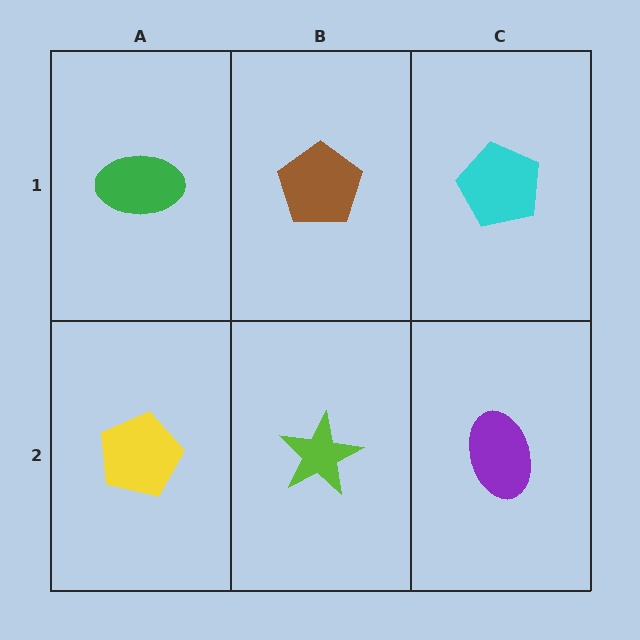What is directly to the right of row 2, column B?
A purple ellipse.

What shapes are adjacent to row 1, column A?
A yellow pentagon (row 2, column A), a brown pentagon (row 1, column B).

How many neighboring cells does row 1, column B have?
3.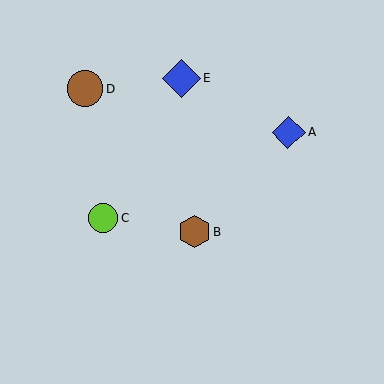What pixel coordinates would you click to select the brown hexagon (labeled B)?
Click at (194, 232) to select the brown hexagon B.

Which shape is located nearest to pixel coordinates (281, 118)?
The blue diamond (labeled A) at (288, 132) is nearest to that location.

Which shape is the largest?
The blue diamond (labeled E) is the largest.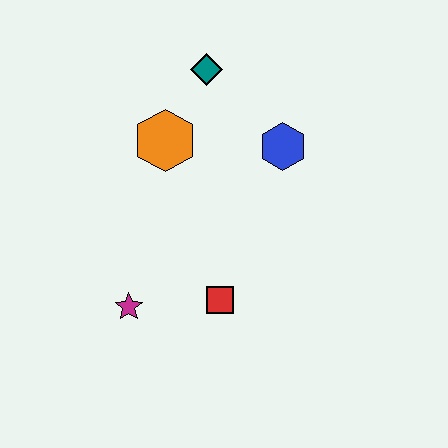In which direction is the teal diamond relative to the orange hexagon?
The teal diamond is above the orange hexagon.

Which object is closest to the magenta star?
The red square is closest to the magenta star.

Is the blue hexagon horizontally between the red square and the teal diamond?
No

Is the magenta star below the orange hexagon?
Yes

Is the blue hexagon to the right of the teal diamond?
Yes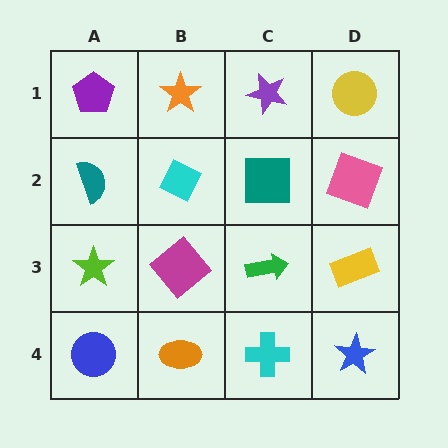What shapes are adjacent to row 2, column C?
A purple star (row 1, column C), a green arrow (row 3, column C), a cyan diamond (row 2, column B), a pink square (row 2, column D).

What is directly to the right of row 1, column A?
An orange star.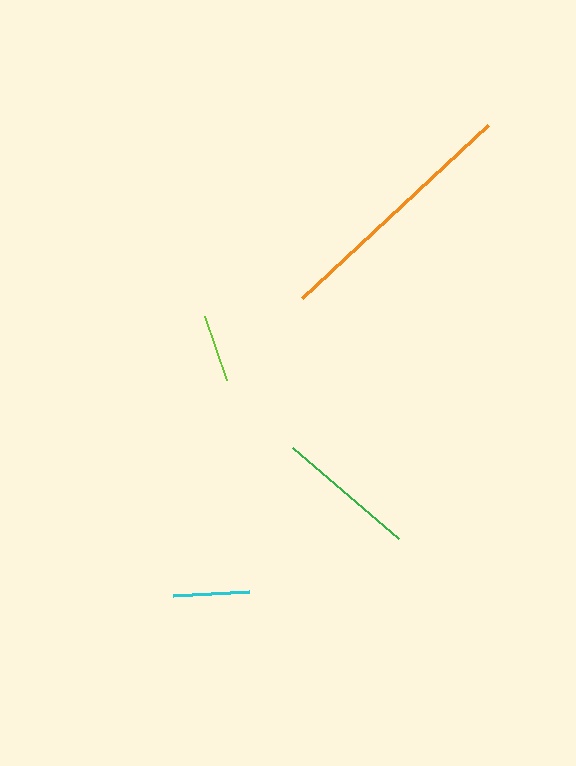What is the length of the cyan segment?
The cyan segment is approximately 76 pixels long.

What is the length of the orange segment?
The orange segment is approximately 254 pixels long.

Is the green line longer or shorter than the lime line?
The green line is longer than the lime line.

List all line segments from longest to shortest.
From longest to shortest: orange, green, cyan, lime.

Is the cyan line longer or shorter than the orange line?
The orange line is longer than the cyan line.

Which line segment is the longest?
The orange line is the longest at approximately 254 pixels.